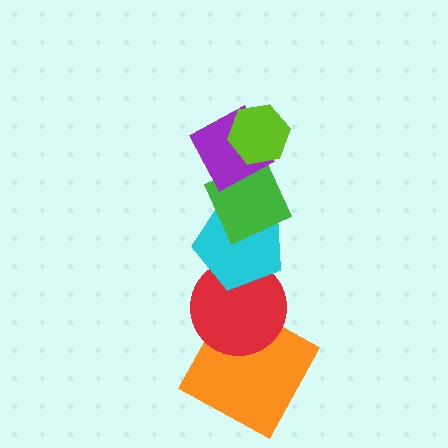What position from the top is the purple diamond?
The purple diamond is 2nd from the top.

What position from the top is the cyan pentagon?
The cyan pentagon is 4th from the top.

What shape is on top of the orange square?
The red circle is on top of the orange square.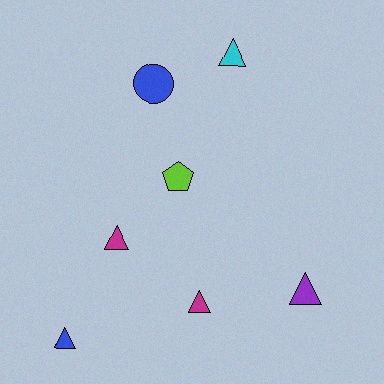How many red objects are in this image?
There are no red objects.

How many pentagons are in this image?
There is 1 pentagon.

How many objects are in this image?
There are 7 objects.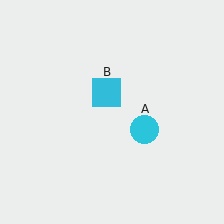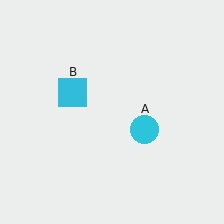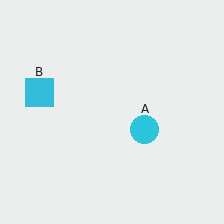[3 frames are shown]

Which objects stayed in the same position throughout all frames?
Cyan circle (object A) remained stationary.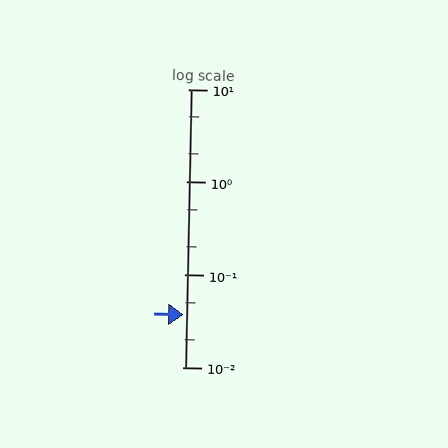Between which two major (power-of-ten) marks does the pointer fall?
The pointer is between 0.01 and 0.1.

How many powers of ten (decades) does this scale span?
The scale spans 3 decades, from 0.01 to 10.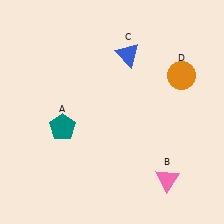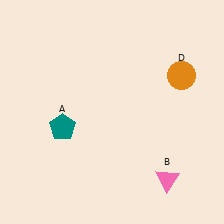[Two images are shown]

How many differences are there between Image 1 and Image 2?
There is 1 difference between the two images.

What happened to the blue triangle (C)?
The blue triangle (C) was removed in Image 2. It was in the top-right area of Image 1.